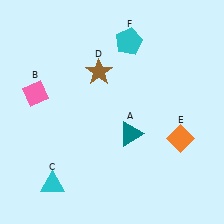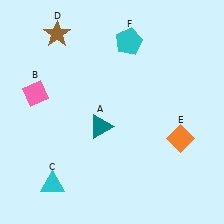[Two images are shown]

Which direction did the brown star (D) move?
The brown star (D) moved left.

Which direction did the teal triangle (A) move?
The teal triangle (A) moved left.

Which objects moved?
The objects that moved are: the teal triangle (A), the brown star (D).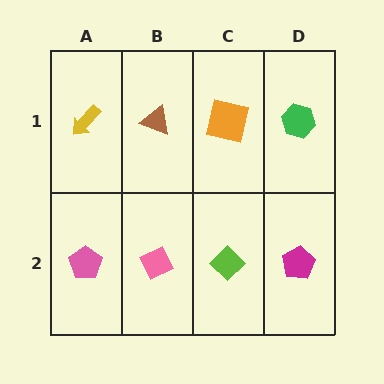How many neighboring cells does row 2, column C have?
3.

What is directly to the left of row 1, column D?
An orange square.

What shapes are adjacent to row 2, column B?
A brown triangle (row 1, column B), a pink pentagon (row 2, column A), a lime diamond (row 2, column C).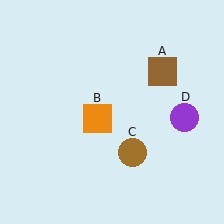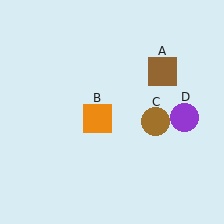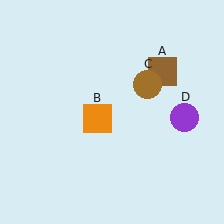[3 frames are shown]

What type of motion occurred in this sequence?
The brown circle (object C) rotated counterclockwise around the center of the scene.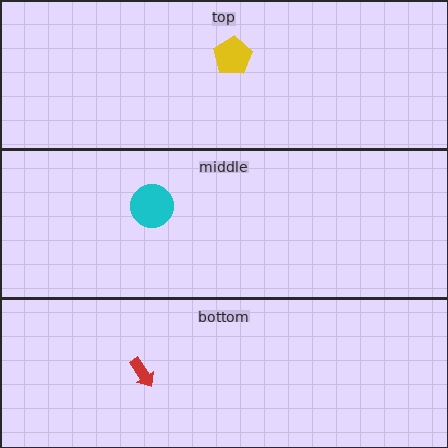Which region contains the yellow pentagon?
The top region.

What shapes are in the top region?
The yellow pentagon.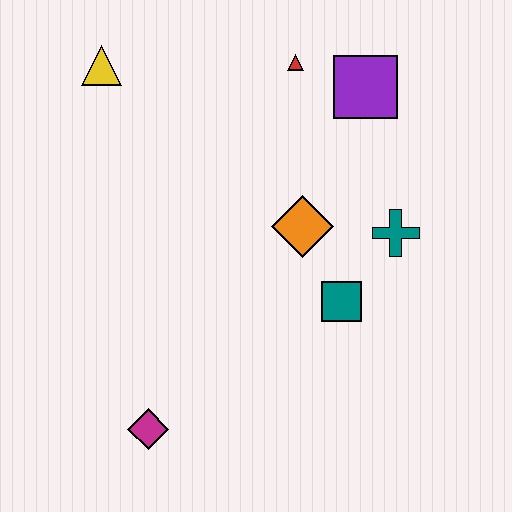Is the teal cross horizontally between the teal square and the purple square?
No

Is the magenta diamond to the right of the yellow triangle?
Yes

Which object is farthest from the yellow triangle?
The magenta diamond is farthest from the yellow triangle.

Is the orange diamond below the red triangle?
Yes